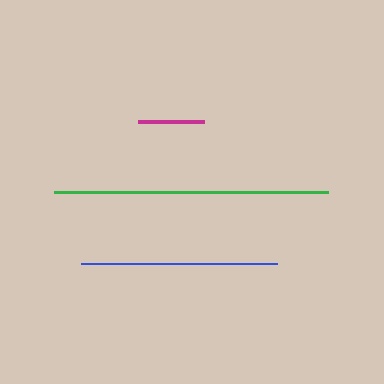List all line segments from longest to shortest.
From longest to shortest: green, blue, magenta.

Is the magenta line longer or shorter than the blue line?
The blue line is longer than the magenta line.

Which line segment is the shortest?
The magenta line is the shortest at approximately 66 pixels.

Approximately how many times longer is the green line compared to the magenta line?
The green line is approximately 4.1 times the length of the magenta line.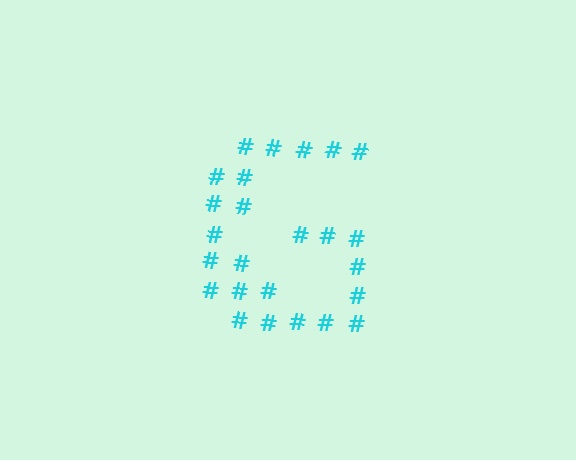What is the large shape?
The large shape is the letter G.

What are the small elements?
The small elements are hash symbols.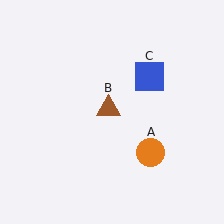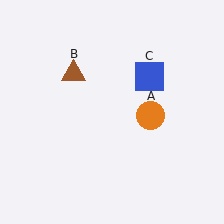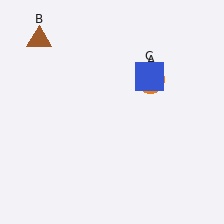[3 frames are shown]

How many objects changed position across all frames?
2 objects changed position: orange circle (object A), brown triangle (object B).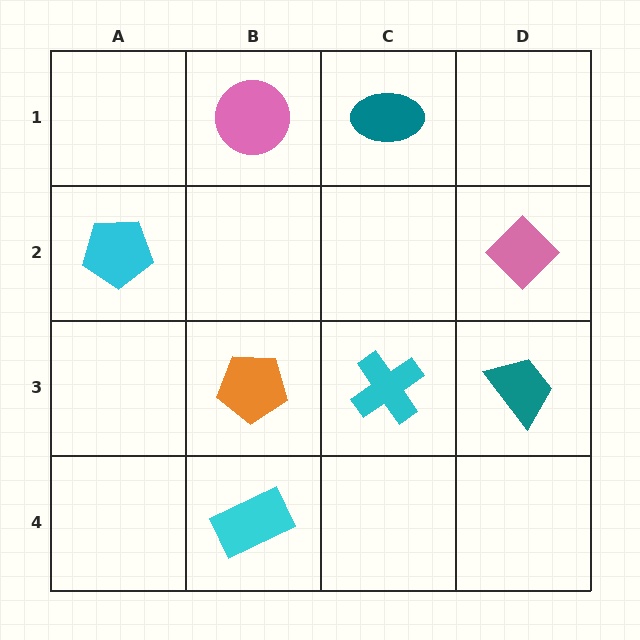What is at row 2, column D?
A pink diamond.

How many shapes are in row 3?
3 shapes.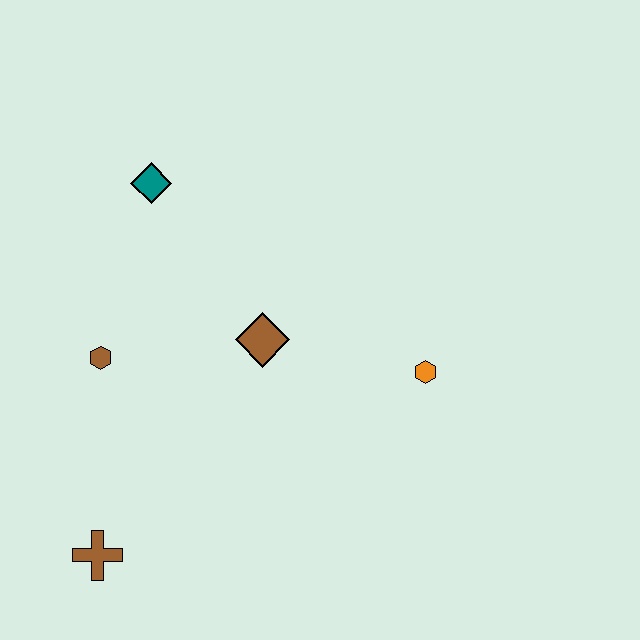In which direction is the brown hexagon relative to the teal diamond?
The brown hexagon is below the teal diamond.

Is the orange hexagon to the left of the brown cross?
No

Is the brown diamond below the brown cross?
No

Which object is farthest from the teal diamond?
The brown cross is farthest from the teal diamond.